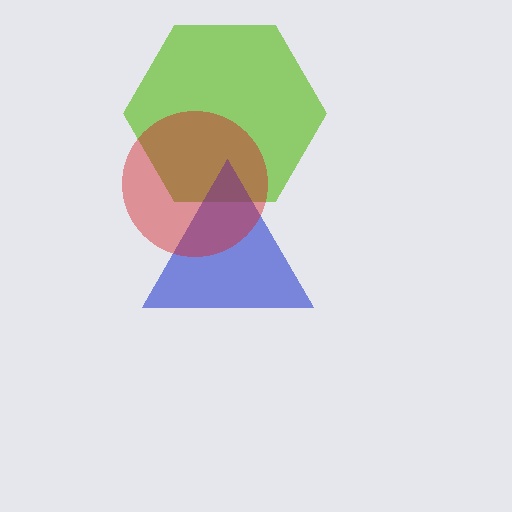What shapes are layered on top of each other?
The layered shapes are: a lime hexagon, a blue triangle, a red circle.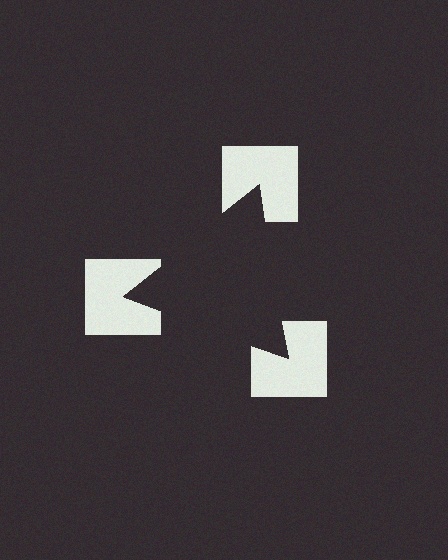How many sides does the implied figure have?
3 sides.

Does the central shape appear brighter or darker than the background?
It typically appears slightly darker than the background, even though no actual brightness change is drawn.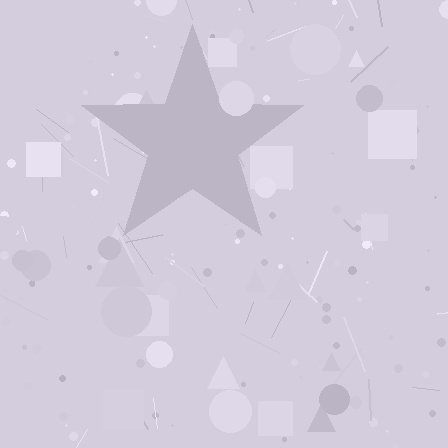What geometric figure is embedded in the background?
A star is embedded in the background.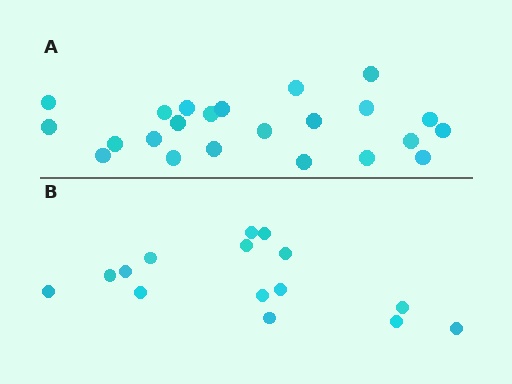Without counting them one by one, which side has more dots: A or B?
Region A (the top region) has more dots.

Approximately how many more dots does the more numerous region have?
Region A has roughly 8 or so more dots than region B.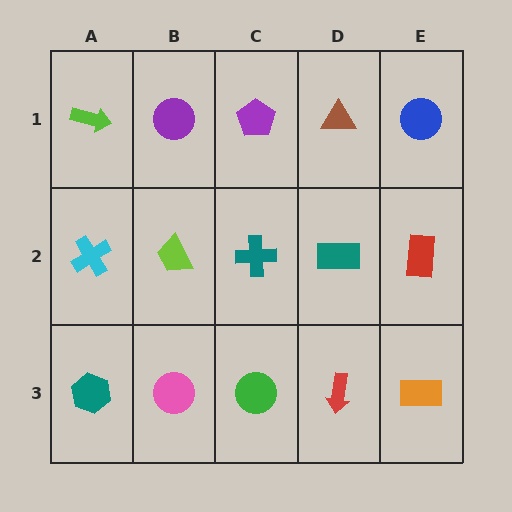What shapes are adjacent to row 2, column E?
A blue circle (row 1, column E), an orange rectangle (row 3, column E), a teal rectangle (row 2, column D).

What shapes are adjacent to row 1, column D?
A teal rectangle (row 2, column D), a purple pentagon (row 1, column C), a blue circle (row 1, column E).